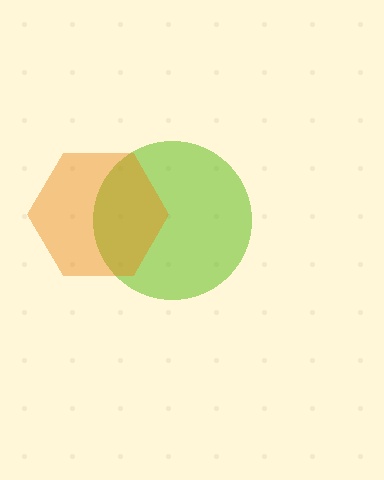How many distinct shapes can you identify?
There are 2 distinct shapes: a lime circle, an orange hexagon.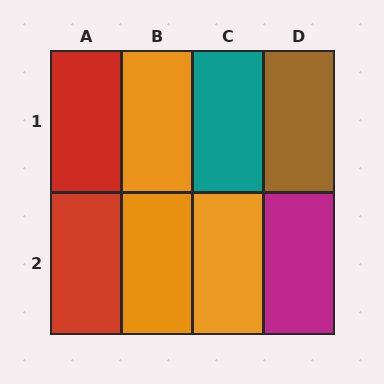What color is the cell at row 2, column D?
Magenta.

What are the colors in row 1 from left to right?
Red, orange, teal, brown.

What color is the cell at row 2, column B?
Orange.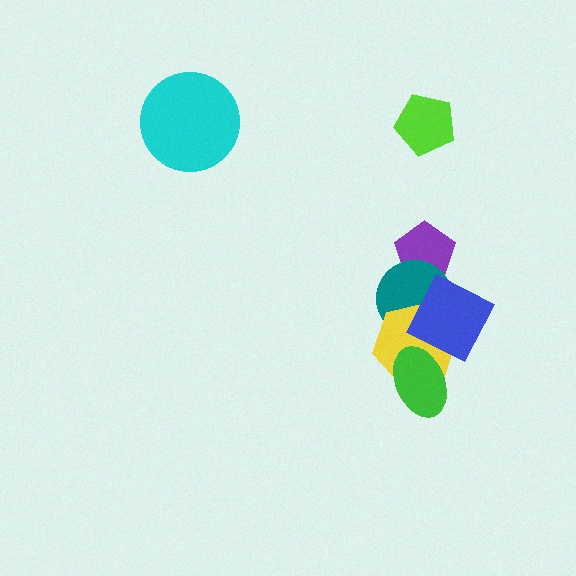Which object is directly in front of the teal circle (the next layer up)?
The yellow hexagon is directly in front of the teal circle.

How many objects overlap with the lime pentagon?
0 objects overlap with the lime pentagon.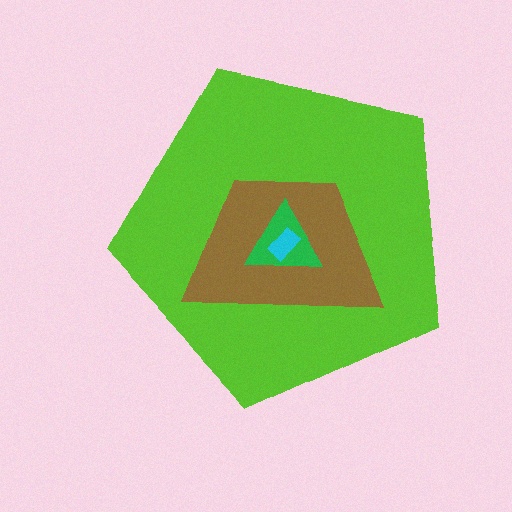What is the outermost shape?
The lime pentagon.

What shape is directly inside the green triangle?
The cyan rectangle.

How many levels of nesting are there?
4.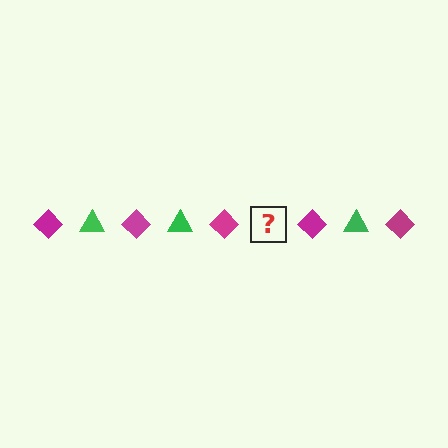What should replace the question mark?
The question mark should be replaced with a green triangle.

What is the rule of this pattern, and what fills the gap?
The rule is that the pattern alternates between magenta diamond and green triangle. The gap should be filled with a green triangle.